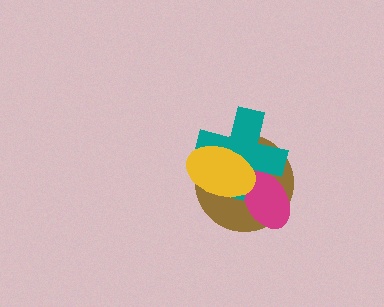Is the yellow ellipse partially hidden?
No, no other shape covers it.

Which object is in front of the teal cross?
The yellow ellipse is in front of the teal cross.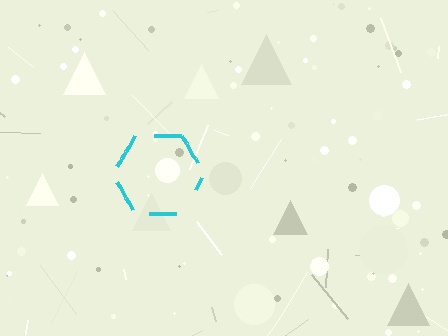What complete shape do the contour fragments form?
The contour fragments form a hexagon.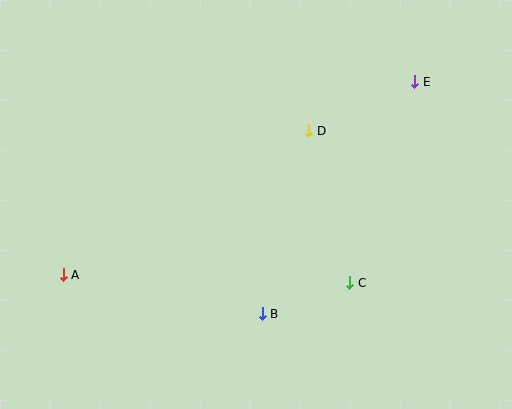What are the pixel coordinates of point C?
Point C is at (350, 283).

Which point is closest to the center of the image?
Point D at (309, 131) is closest to the center.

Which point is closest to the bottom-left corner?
Point A is closest to the bottom-left corner.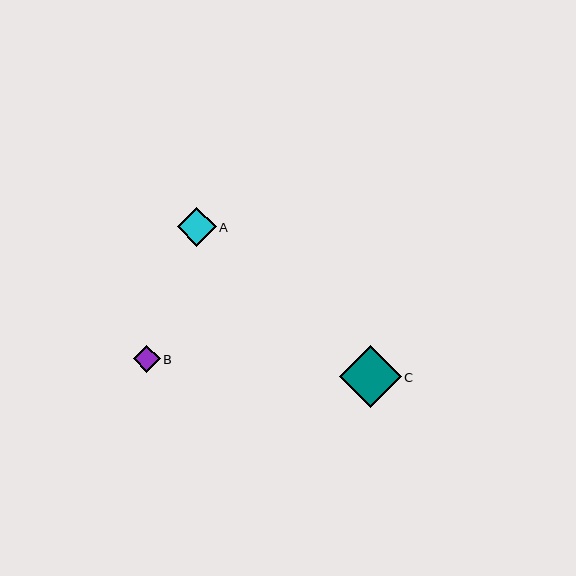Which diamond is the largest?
Diamond C is the largest with a size of approximately 62 pixels.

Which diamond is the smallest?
Diamond B is the smallest with a size of approximately 27 pixels.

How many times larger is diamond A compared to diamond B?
Diamond A is approximately 1.5 times the size of diamond B.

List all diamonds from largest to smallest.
From largest to smallest: C, A, B.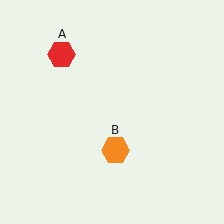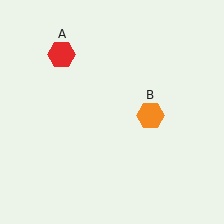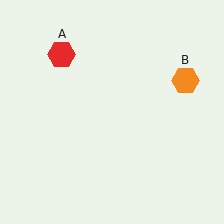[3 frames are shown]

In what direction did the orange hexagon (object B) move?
The orange hexagon (object B) moved up and to the right.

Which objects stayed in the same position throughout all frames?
Red hexagon (object A) remained stationary.